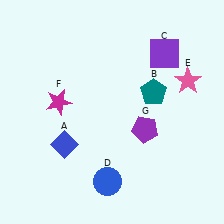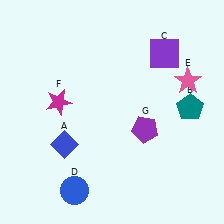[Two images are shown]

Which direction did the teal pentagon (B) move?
The teal pentagon (B) moved right.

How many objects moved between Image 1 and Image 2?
2 objects moved between the two images.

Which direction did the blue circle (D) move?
The blue circle (D) moved left.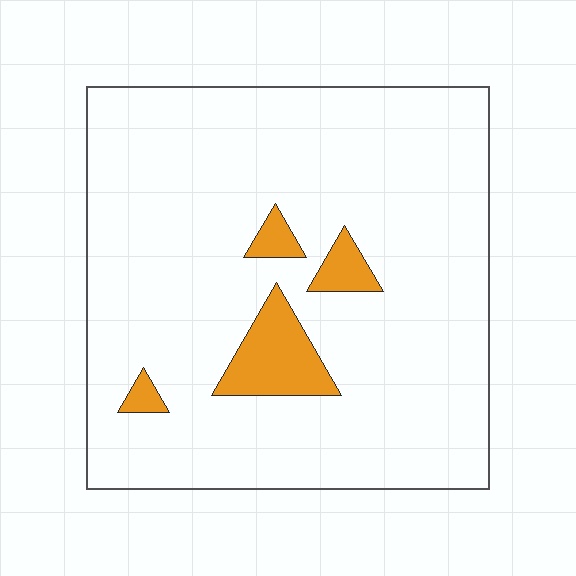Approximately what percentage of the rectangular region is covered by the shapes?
Approximately 10%.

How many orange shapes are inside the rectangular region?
4.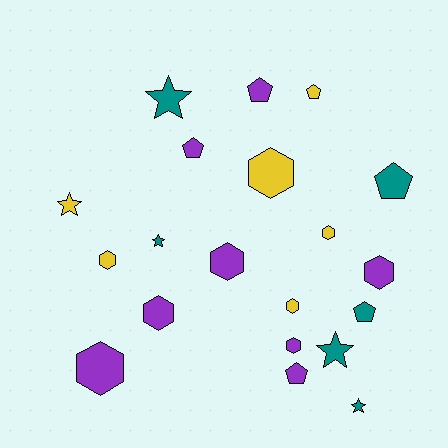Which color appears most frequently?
Purple, with 8 objects.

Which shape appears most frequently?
Hexagon, with 9 objects.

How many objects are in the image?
There are 20 objects.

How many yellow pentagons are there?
There is 1 yellow pentagon.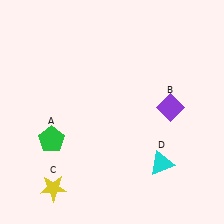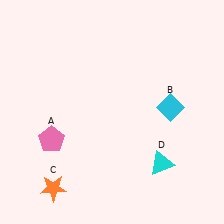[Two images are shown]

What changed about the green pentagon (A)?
In Image 1, A is green. In Image 2, it changed to pink.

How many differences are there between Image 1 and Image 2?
There are 3 differences between the two images.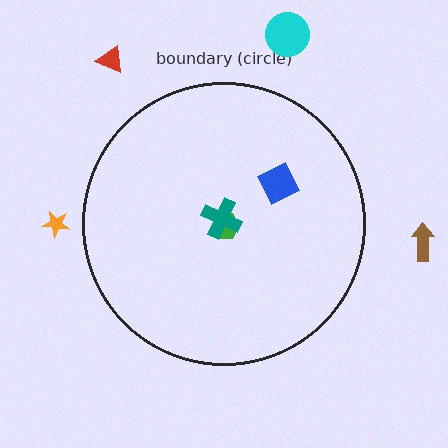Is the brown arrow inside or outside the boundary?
Outside.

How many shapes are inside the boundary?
3 inside, 4 outside.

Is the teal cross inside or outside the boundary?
Inside.